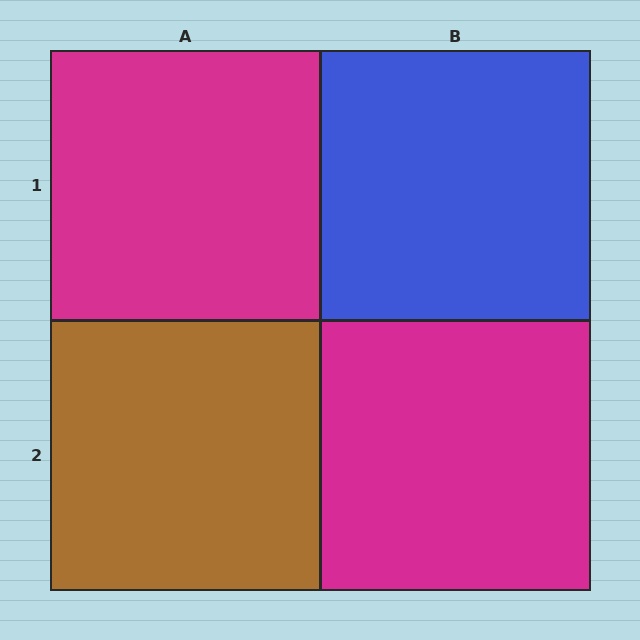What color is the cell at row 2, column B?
Magenta.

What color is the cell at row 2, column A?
Brown.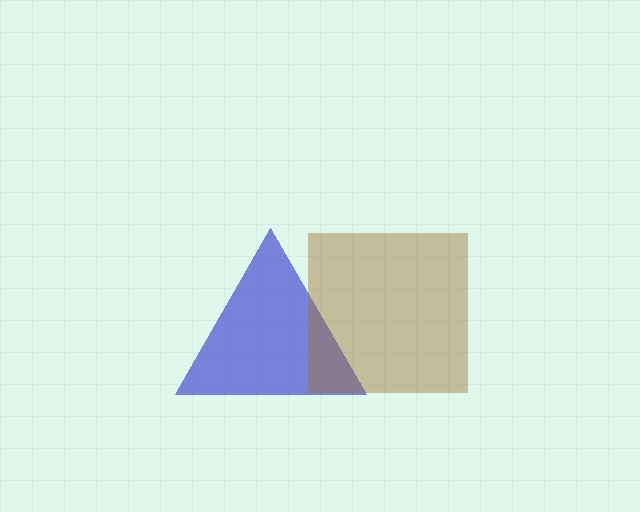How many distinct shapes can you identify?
There are 2 distinct shapes: a blue triangle, a brown square.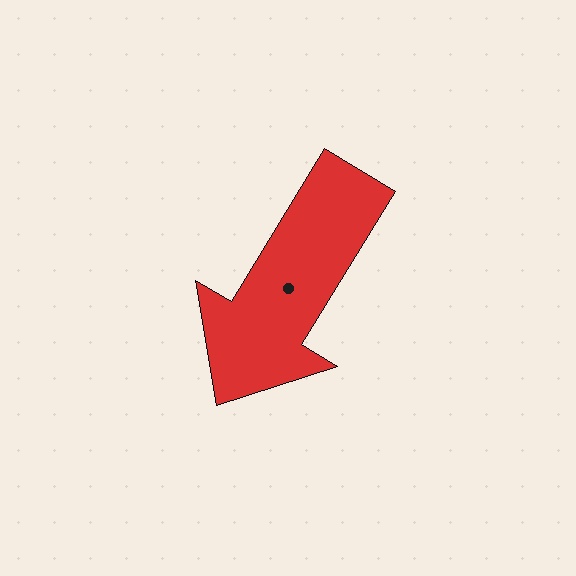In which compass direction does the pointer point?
Southwest.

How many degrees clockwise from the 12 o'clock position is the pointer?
Approximately 211 degrees.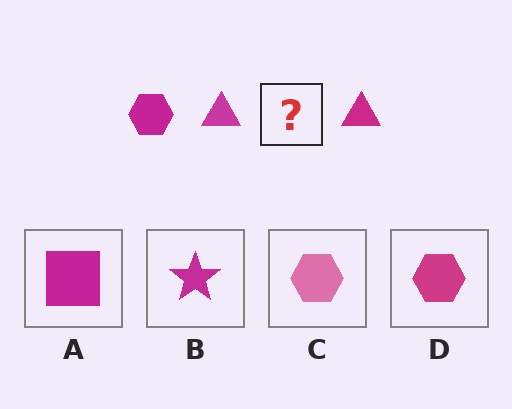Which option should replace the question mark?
Option D.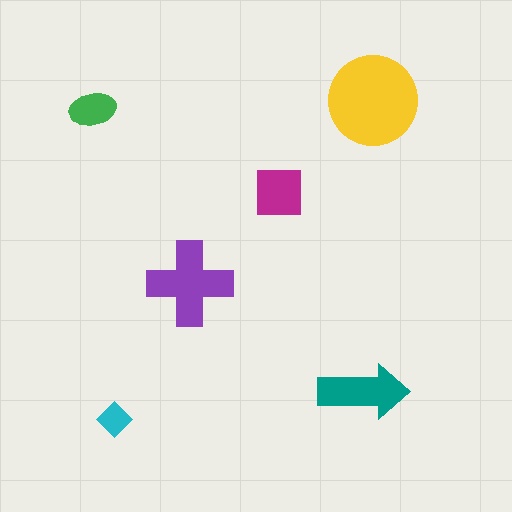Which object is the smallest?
The cyan diamond.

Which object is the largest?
The yellow circle.